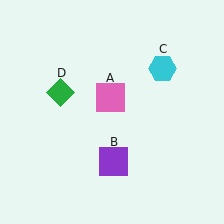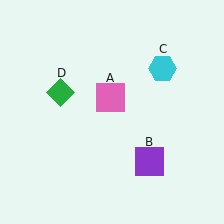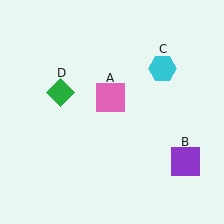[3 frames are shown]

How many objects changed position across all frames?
1 object changed position: purple square (object B).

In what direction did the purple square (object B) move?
The purple square (object B) moved right.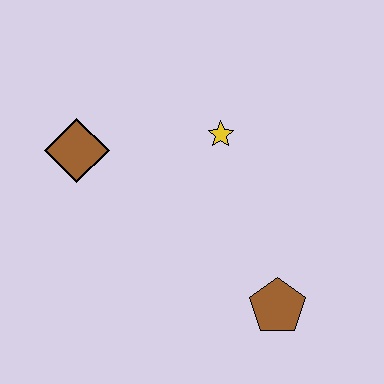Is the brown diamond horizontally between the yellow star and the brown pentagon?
No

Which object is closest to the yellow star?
The brown diamond is closest to the yellow star.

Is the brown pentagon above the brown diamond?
No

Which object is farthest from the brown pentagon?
The brown diamond is farthest from the brown pentagon.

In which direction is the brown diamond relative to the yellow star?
The brown diamond is to the left of the yellow star.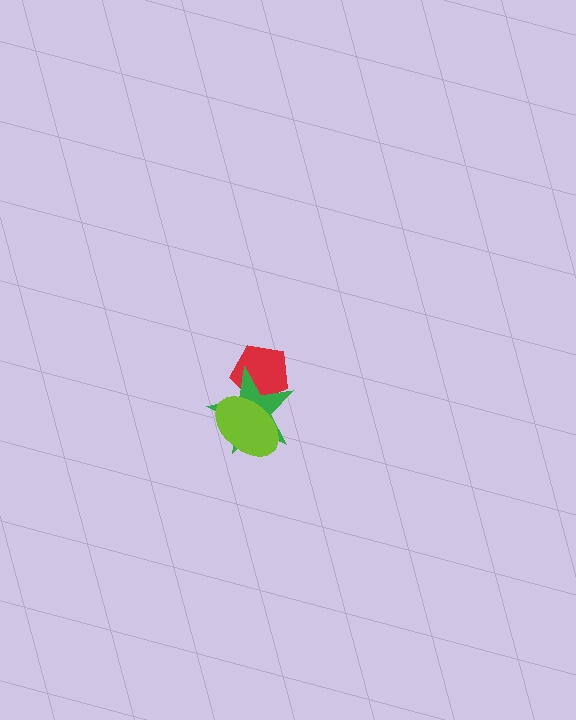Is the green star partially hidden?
Yes, it is partially covered by another shape.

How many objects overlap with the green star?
2 objects overlap with the green star.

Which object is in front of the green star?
The lime ellipse is in front of the green star.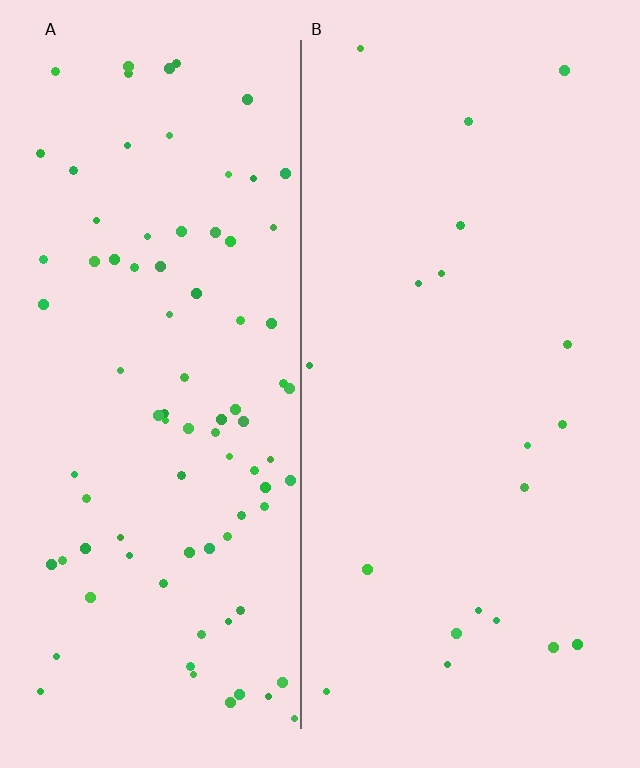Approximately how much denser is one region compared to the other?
Approximately 4.4× — region A over region B.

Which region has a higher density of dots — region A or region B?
A (the left).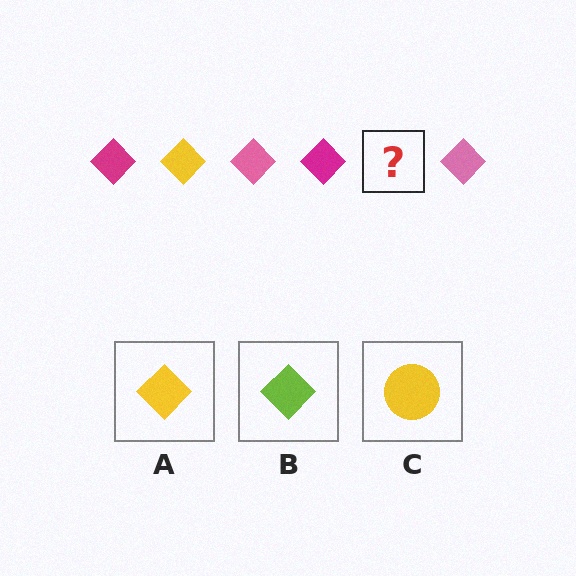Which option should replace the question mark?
Option A.